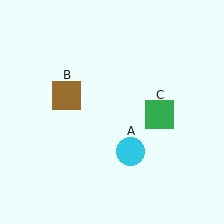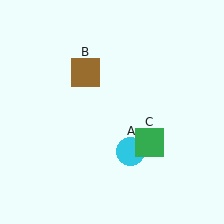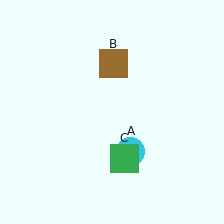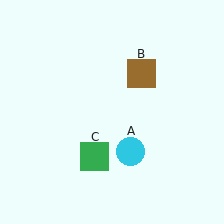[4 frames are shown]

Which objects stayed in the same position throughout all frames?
Cyan circle (object A) remained stationary.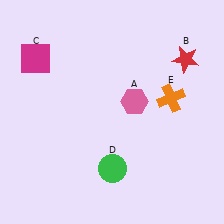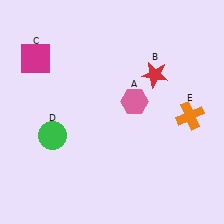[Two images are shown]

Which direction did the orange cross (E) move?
The orange cross (E) moved right.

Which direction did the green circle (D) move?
The green circle (D) moved left.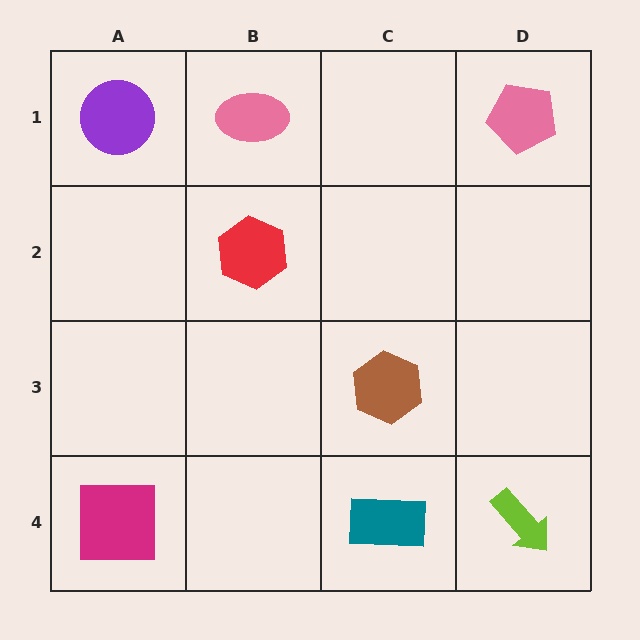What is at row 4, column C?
A teal rectangle.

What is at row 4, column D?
A lime arrow.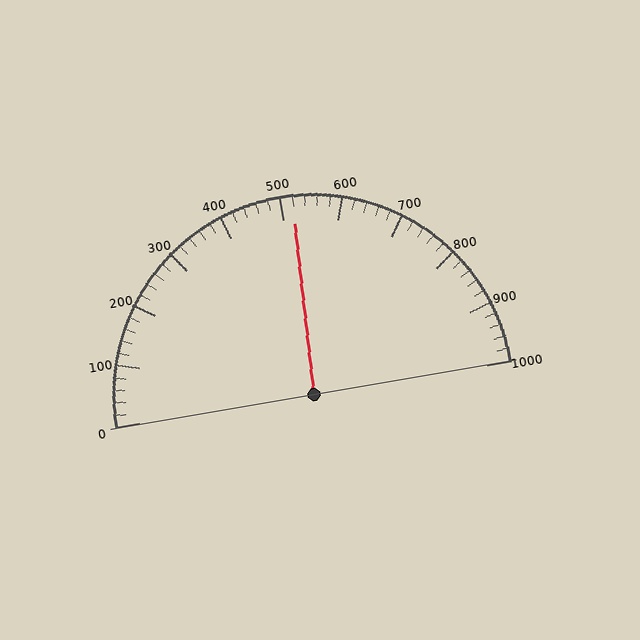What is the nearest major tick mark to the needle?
The nearest major tick mark is 500.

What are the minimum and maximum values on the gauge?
The gauge ranges from 0 to 1000.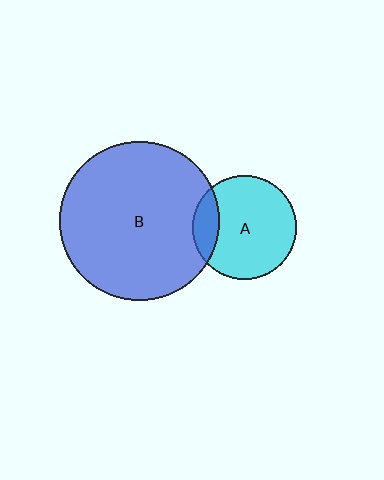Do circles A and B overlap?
Yes.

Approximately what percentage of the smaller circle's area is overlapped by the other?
Approximately 15%.